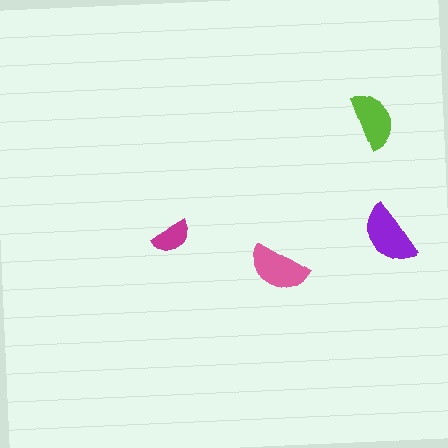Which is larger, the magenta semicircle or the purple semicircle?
The purple one.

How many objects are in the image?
There are 4 objects in the image.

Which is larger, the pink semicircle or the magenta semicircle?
The pink one.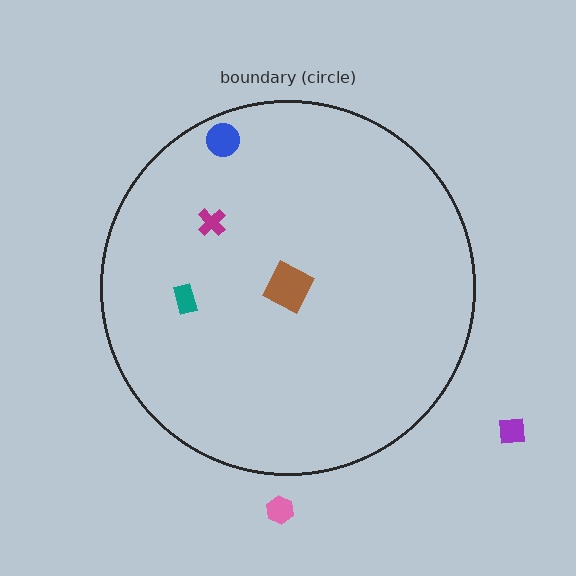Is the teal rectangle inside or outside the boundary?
Inside.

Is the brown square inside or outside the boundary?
Inside.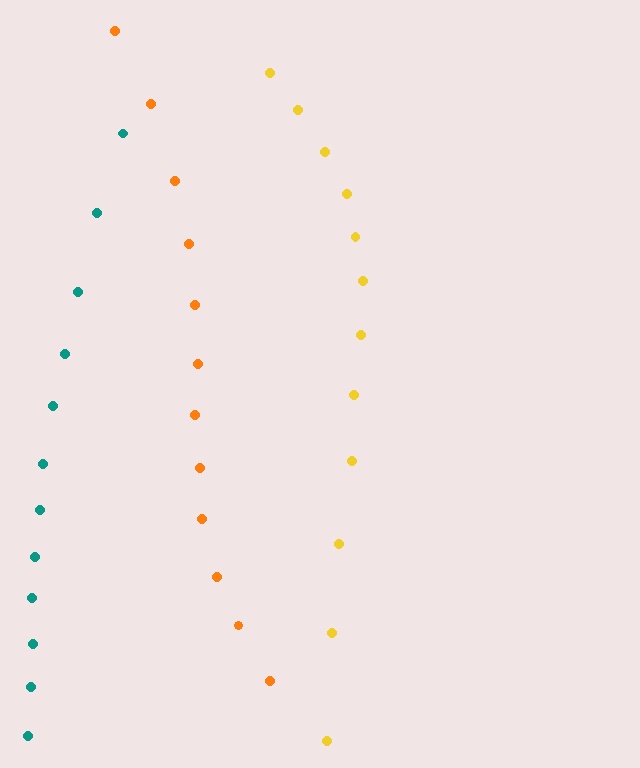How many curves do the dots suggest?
There are 3 distinct paths.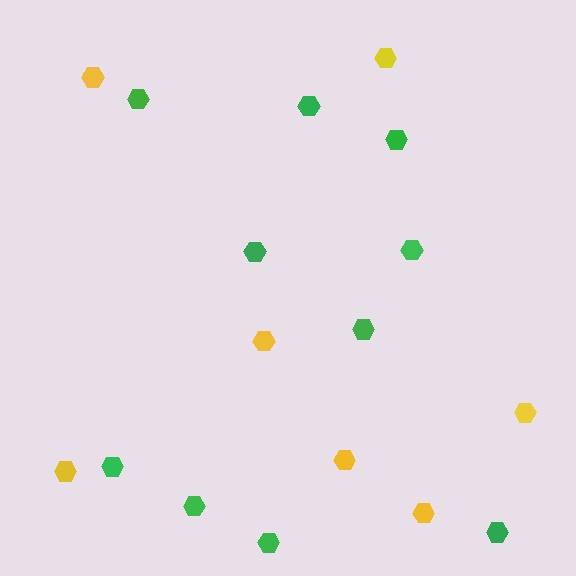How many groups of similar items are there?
There are 2 groups: one group of green hexagons (10) and one group of yellow hexagons (7).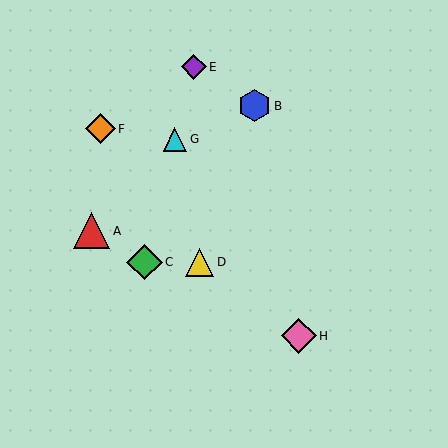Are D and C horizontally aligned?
Yes, both are at y≈262.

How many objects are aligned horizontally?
2 objects (C, D) are aligned horizontally.